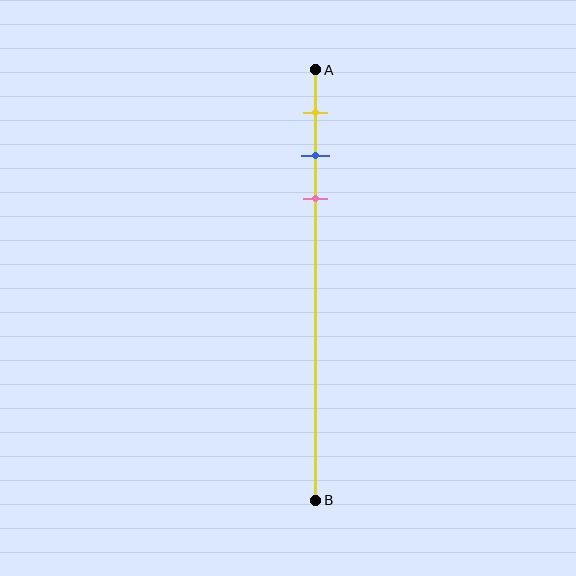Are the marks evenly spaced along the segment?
Yes, the marks are approximately evenly spaced.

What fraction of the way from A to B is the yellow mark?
The yellow mark is approximately 10% (0.1) of the way from A to B.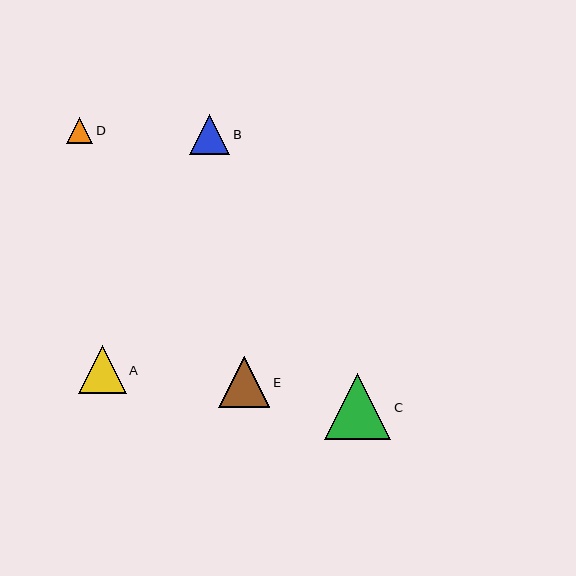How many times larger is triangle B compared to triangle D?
Triangle B is approximately 1.5 times the size of triangle D.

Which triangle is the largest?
Triangle C is the largest with a size of approximately 66 pixels.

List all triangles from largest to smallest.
From largest to smallest: C, E, A, B, D.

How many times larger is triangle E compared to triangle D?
Triangle E is approximately 1.9 times the size of triangle D.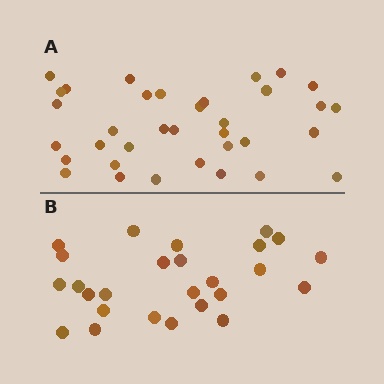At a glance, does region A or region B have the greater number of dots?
Region A (the top region) has more dots.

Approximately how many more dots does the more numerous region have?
Region A has roughly 8 or so more dots than region B.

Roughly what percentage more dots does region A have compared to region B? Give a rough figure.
About 35% more.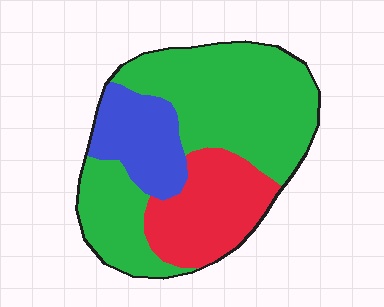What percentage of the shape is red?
Red covers about 25% of the shape.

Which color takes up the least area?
Blue, at roughly 20%.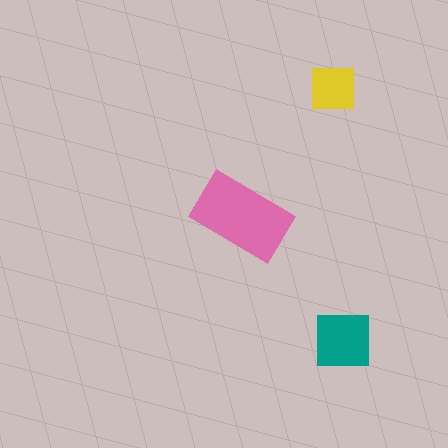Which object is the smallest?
The yellow square.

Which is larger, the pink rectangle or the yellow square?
The pink rectangle.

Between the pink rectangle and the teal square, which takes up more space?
The pink rectangle.